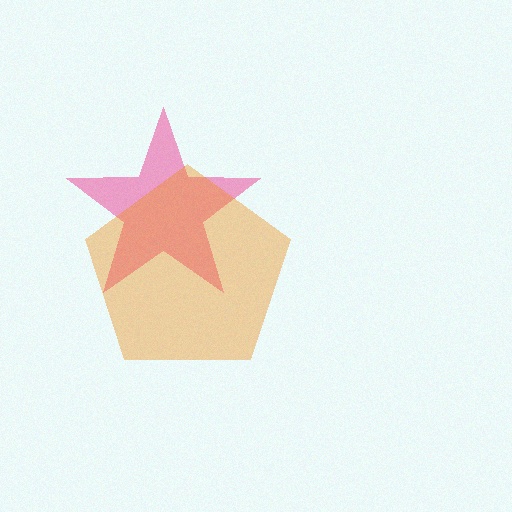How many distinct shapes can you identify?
There are 2 distinct shapes: a pink star, an orange pentagon.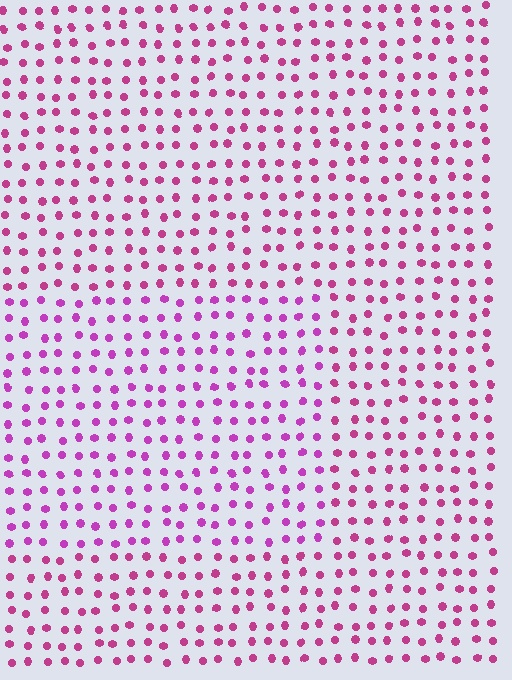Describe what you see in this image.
The image is filled with small magenta elements in a uniform arrangement. A rectangle-shaped region is visible where the elements are tinted to a slightly different hue, forming a subtle color boundary.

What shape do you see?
I see a rectangle.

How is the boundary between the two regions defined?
The boundary is defined purely by a slight shift in hue (about 21 degrees). Spacing, size, and orientation are identical on both sides.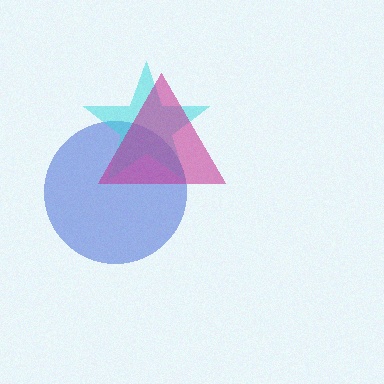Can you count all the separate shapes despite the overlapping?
Yes, there are 3 separate shapes.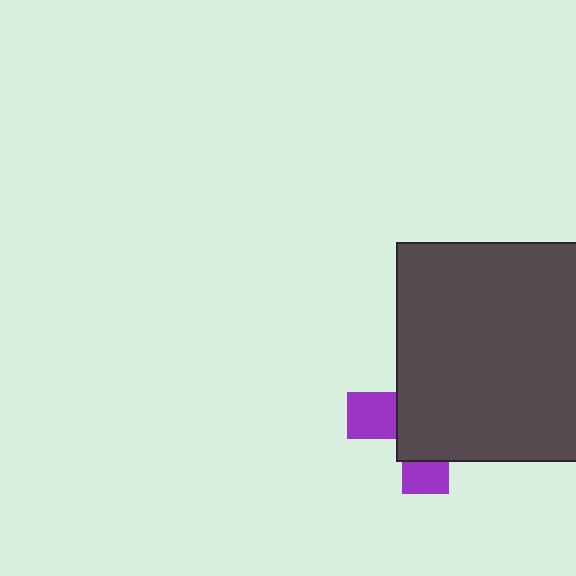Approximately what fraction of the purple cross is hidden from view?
Roughly 70% of the purple cross is hidden behind the dark gray square.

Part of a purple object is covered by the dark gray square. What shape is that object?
It is a cross.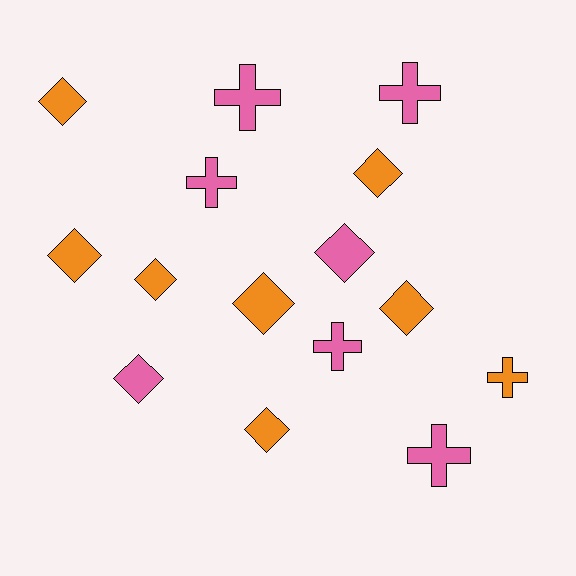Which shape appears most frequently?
Diamond, with 9 objects.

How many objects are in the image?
There are 15 objects.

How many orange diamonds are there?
There are 7 orange diamonds.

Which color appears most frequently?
Orange, with 8 objects.